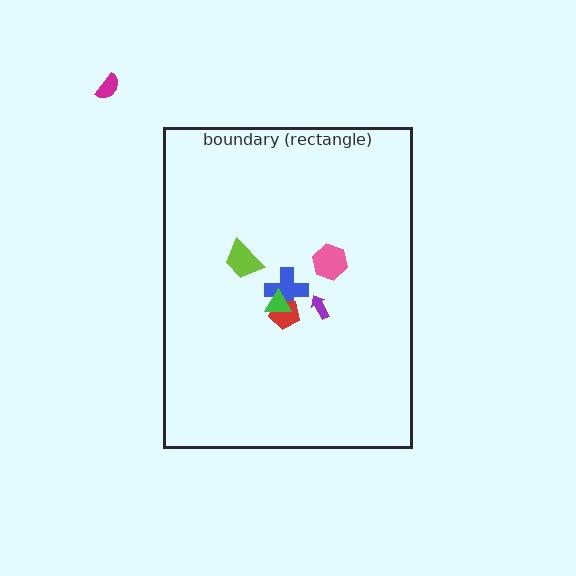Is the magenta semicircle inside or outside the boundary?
Outside.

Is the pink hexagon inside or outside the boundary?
Inside.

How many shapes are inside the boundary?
6 inside, 1 outside.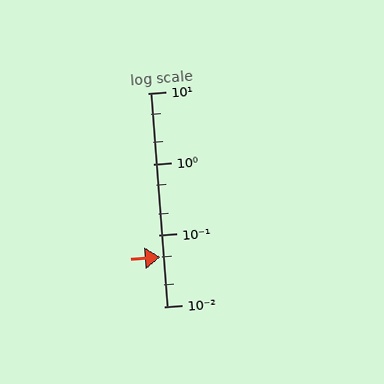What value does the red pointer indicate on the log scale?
The pointer indicates approximately 0.05.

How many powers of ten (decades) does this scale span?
The scale spans 3 decades, from 0.01 to 10.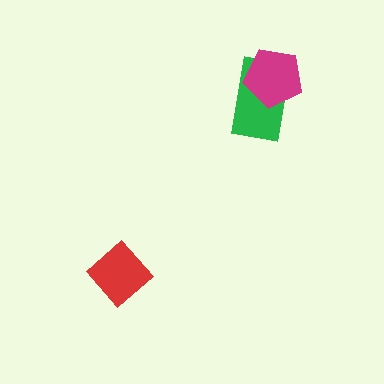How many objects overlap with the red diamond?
0 objects overlap with the red diamond.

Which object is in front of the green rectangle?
The magenta pentagon is in front of the green rectangle.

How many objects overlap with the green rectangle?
1 object overlaps with the green rectangle.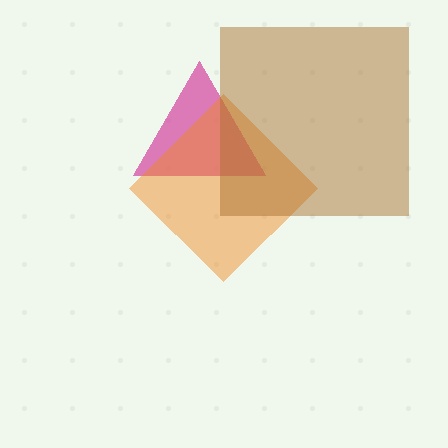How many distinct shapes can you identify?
There are 3 distinct shapes: a magenta triangle, an orange diamond, a brown square.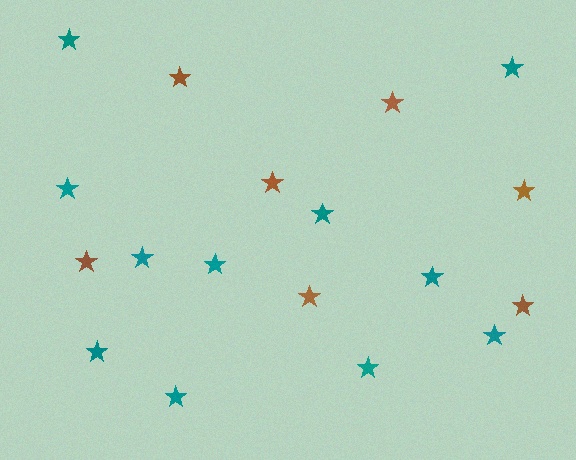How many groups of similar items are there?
There are 2 groups: one group of teal stars (11) and one group of brown stars (7).